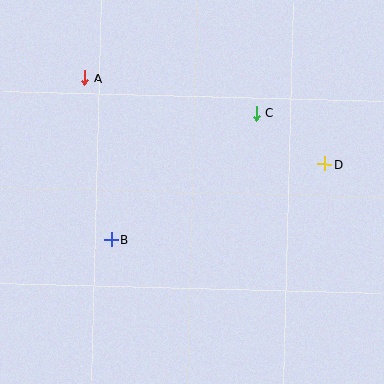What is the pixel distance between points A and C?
The distance between A and C is 175 pixels.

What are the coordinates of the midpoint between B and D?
The midpoint between B and D is at (218, 202).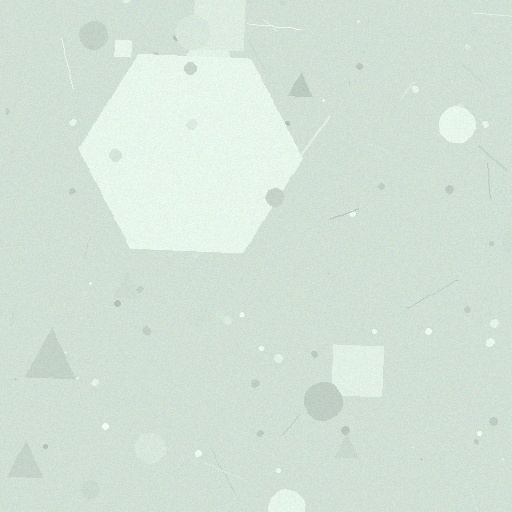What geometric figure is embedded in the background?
A hexagon is embedded in the background.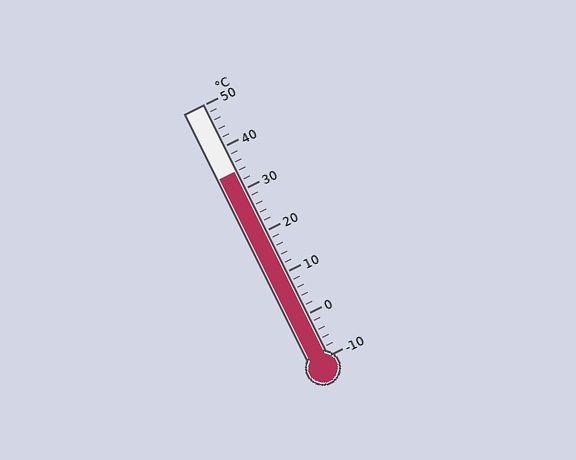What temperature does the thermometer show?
The thermometer shows approximately 34°C.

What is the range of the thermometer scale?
The thermometer scale ranges from -10°C to 50°C.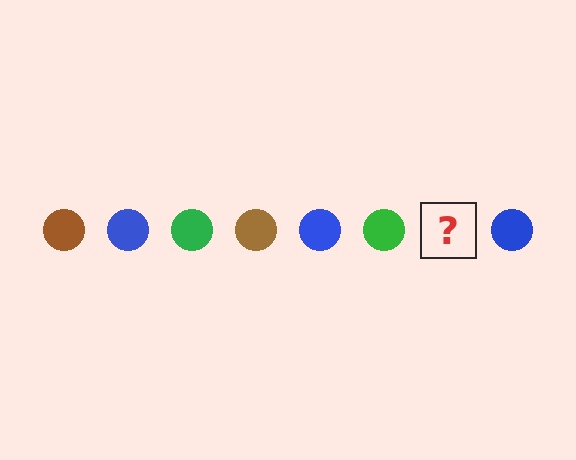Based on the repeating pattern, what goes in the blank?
The blank should be a brown circle.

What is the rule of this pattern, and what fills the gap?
The rule is that the pattern cycles through brown, blue, green circles. The gap should be filled with a brown circle.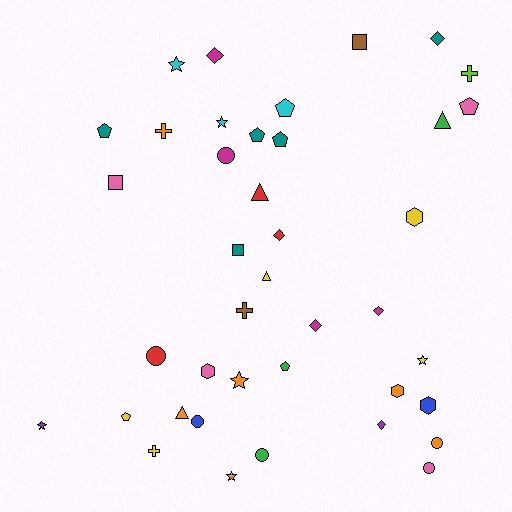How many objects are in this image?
There are 40 objects.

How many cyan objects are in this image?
There are 3 cyan objects.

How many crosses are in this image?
There are 4 crosses.